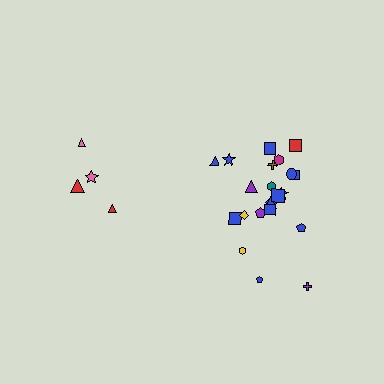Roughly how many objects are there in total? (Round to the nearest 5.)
Roughly 25 objects in total.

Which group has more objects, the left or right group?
The right group.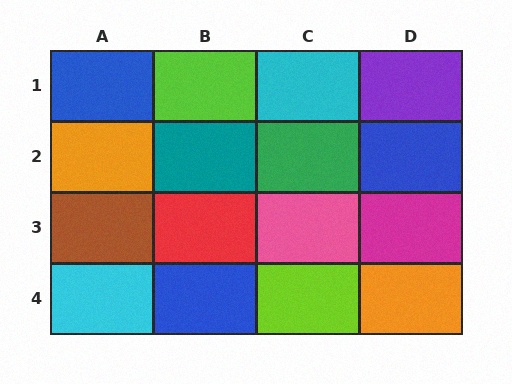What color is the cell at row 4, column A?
Cyan.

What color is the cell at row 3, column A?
Brown.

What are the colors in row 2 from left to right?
Orange, teal, green, blue.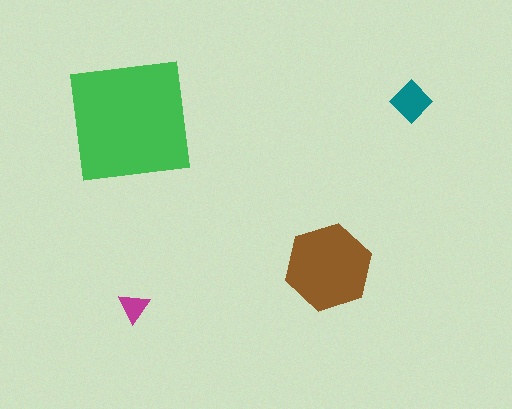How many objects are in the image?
There are 4 objects in the image.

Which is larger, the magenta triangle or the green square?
The green square.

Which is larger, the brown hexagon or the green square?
The green square.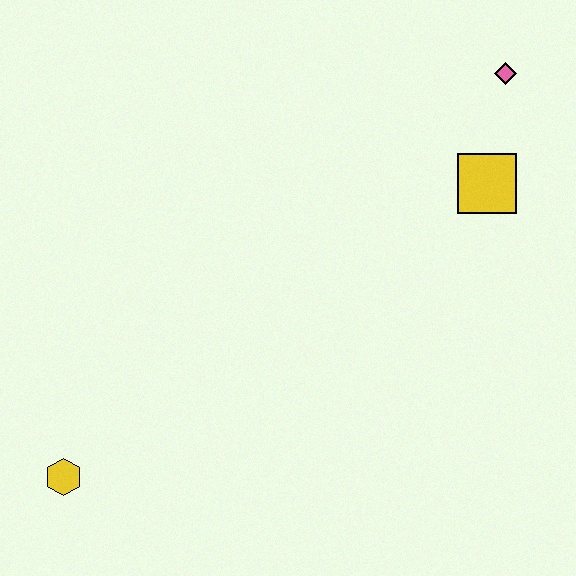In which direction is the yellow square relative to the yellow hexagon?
The yellow square is to the right of the yellow hexagon.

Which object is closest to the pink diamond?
The yellow square is closest to the pink diamond.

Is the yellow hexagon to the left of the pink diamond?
Yes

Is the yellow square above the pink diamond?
No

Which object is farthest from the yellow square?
The yellow hexagon is farthest from the yellow square.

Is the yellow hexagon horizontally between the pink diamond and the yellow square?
No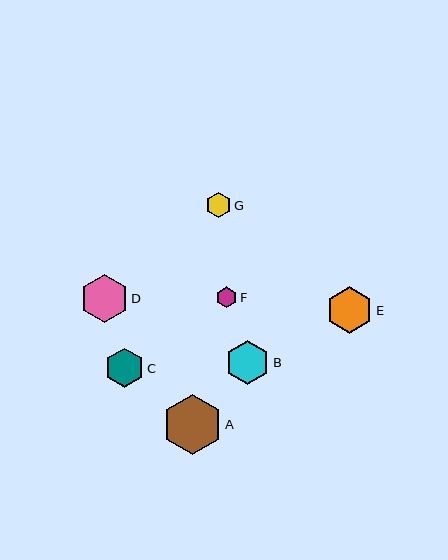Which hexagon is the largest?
Hexagon A is the largest with a size of approximately 60 pixels.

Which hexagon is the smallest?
Hexagon F is the smallest with a size of approximately 21 pixels.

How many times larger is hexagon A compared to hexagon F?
Hexagon A is approximately 2.9 times the size of hexagon F.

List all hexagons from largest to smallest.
From largest to smallest: A, D, E, B, C, G, F.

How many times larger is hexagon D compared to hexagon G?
Hexagon D is approximately 1.9 times the size of hexagon G.